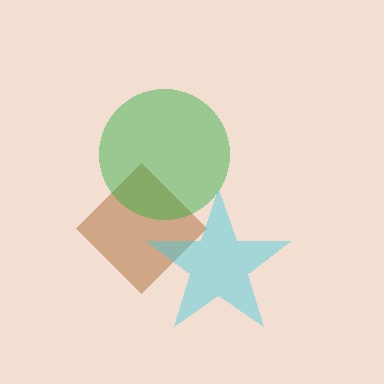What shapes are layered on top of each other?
The layered shapes are: a brown diamond, a green circle, a cyan star.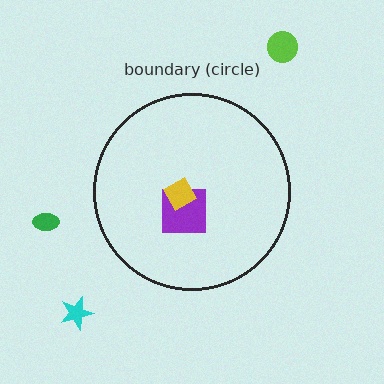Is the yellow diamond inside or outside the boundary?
Inside.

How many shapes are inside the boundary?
2 inside, 3 outside.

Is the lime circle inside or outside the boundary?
Outside.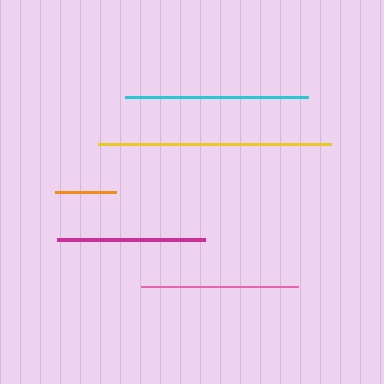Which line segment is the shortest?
The orange line is the shortest at approximately 61 pixels.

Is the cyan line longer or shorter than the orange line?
The cyan line is longer than the orange line.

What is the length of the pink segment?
The pink segment is approximately 157 pixels long.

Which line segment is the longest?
The yellow line is the longest at approximately 234 pixels.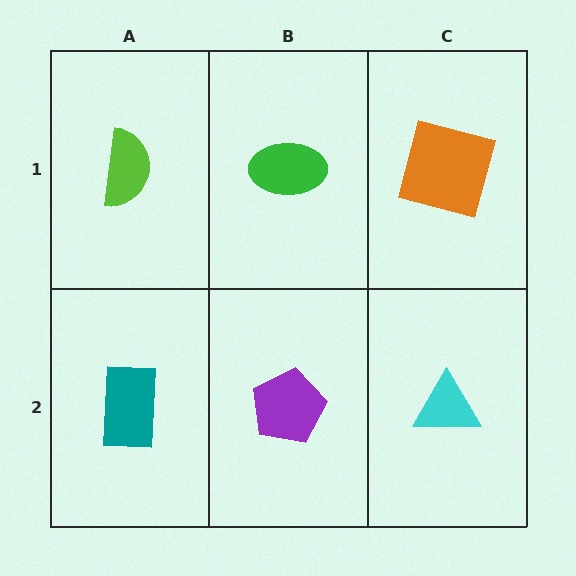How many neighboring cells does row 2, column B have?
3.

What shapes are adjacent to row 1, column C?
A cyan triangle (row 2, column C), a green ellipse (row 1, column B).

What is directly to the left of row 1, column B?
A lime semicircle.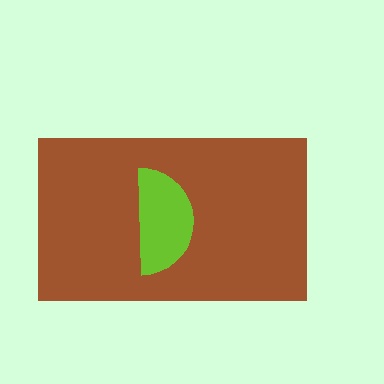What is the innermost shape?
The lime semicircle.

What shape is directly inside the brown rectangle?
The lime semicircle.